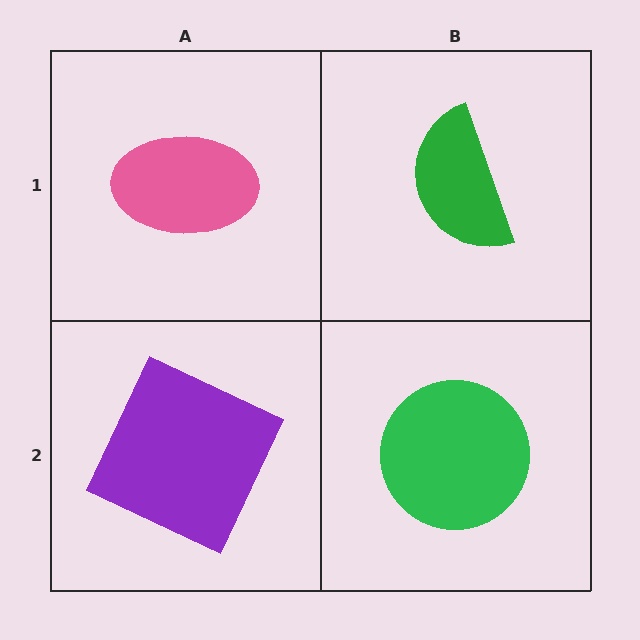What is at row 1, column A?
A pink ellipse.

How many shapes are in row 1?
2 shapes.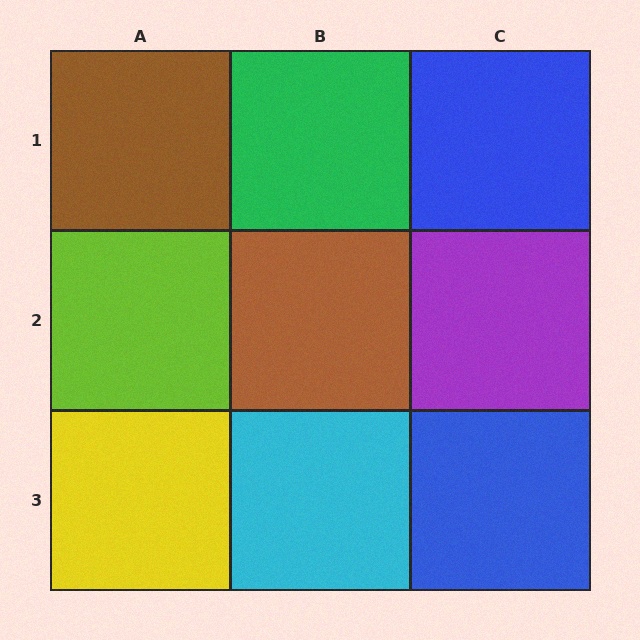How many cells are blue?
2 cells are blue.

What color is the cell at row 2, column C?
Purple.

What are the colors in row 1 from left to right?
Brown, green, blue.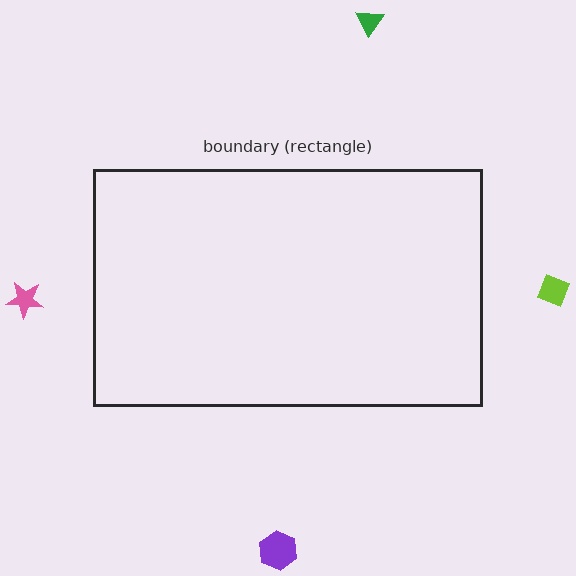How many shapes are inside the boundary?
0 inside, 4 outside.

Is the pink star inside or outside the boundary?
Outside.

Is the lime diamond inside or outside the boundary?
Outside.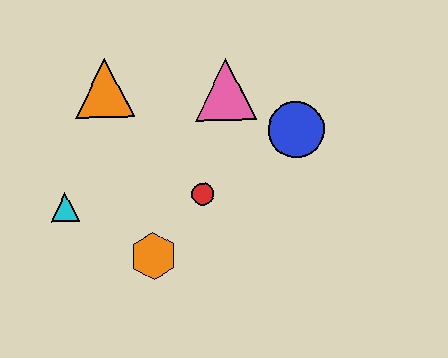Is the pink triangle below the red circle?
No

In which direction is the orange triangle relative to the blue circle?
The orange triangle is to the left of the blue circle.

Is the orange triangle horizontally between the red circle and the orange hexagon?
No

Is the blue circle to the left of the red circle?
No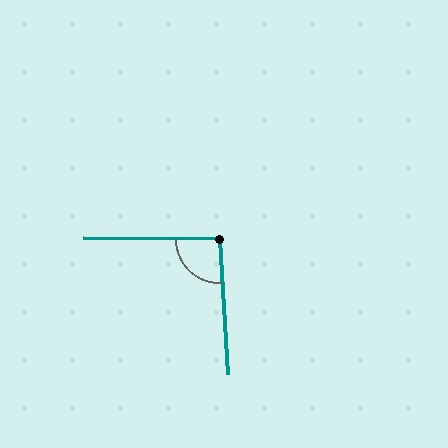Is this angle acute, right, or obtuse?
It is approximately a right angle.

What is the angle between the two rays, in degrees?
Approximately 94 degrees.